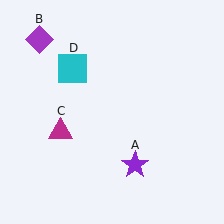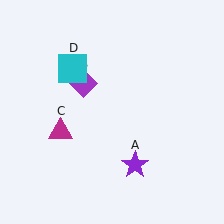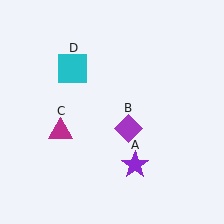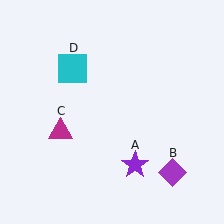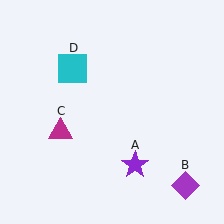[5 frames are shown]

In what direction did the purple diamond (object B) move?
The purple diamond (object B) moved down and to the right.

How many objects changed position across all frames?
1 object changed position: purple diamond (object B).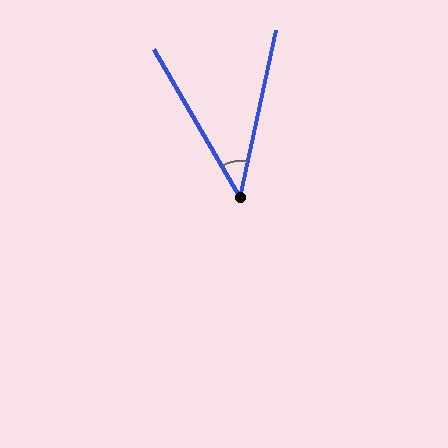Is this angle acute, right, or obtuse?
It is acute.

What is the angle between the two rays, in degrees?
Approximately 42 degrees.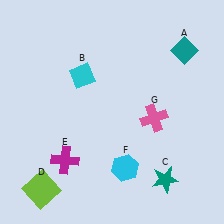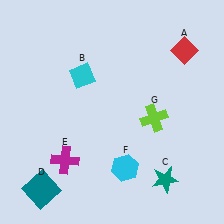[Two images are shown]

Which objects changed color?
A changed from teal to red. D changed from lime to teal. G changed from pink to lime.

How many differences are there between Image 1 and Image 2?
There are 3 differences between the two images.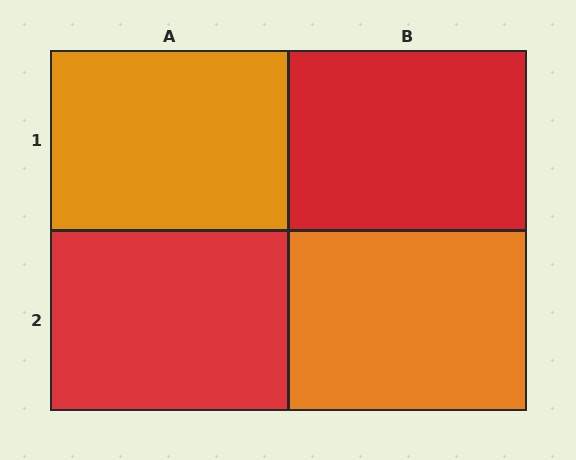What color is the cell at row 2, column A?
Red.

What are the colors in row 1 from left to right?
Orange, red.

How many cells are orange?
2 cells are orange.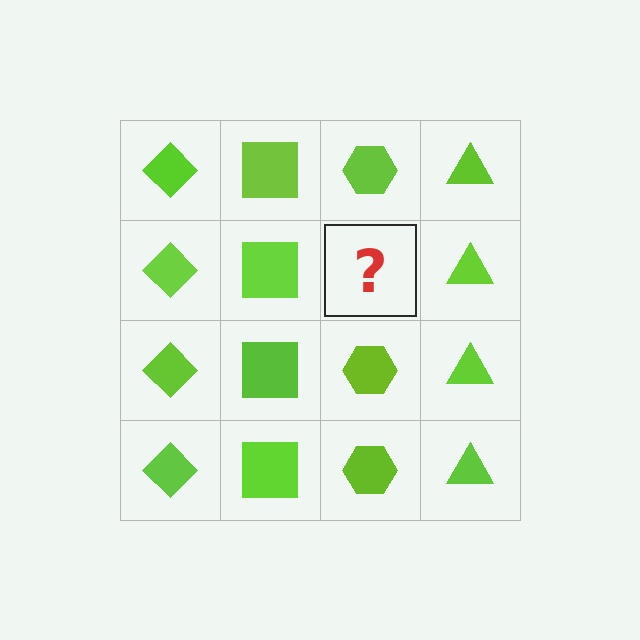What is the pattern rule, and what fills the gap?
The rule is that each column has a consistent shape. The gap should be filled with a lime hexagon.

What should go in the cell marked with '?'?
The missing cell should contain a lime hexagon.